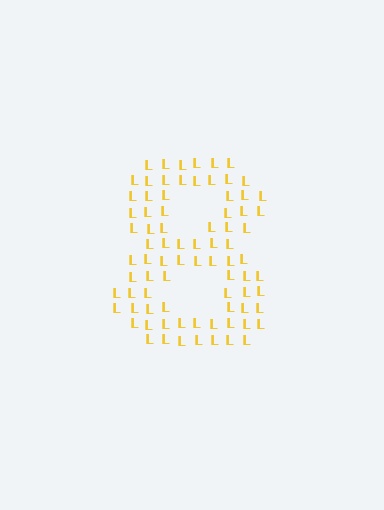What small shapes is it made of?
It is made of small letter L's.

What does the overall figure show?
The overall figure shows the digit 8.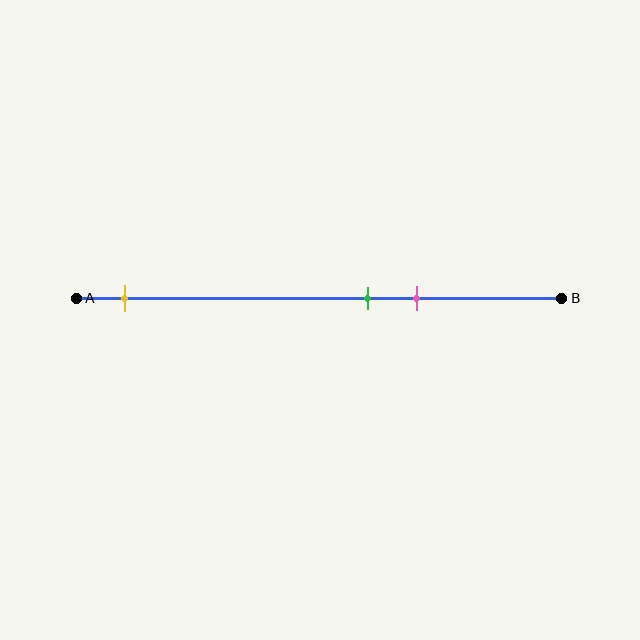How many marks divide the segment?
There are 3 marks dividing the segment.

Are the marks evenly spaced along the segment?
No, the marks are not evenly spaced.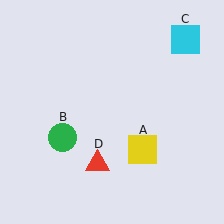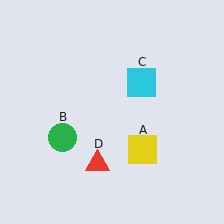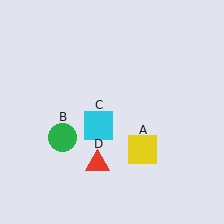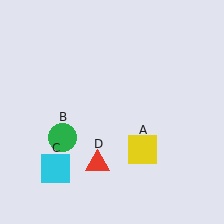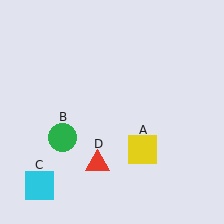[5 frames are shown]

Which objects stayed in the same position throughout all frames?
Yellow square (object A) and green circle (object B) and red triangle (object D) remained stationary.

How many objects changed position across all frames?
1 object changed position: cyan square (object C).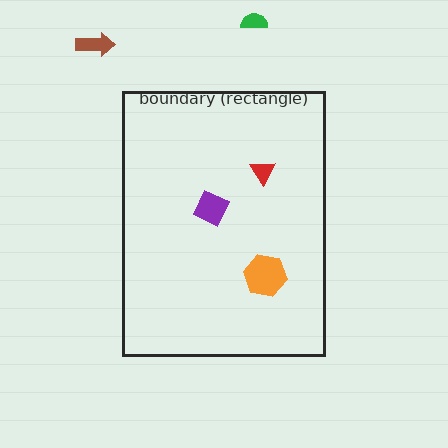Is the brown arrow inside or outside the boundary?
Outside.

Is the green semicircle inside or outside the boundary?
Outside.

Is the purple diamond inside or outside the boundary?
Inside.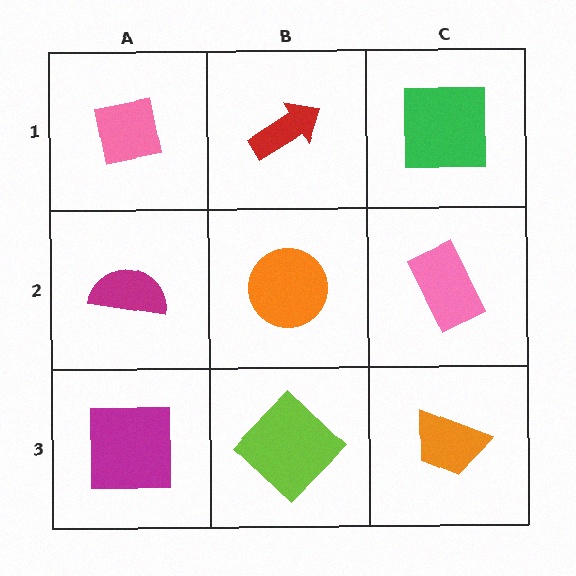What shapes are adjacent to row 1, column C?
A pink rectangle (row 2, column C), a red arrow (row 1, column B).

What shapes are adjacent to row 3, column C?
A pink rectangle (row 2, column C), a lime diamond (row 3, column B).